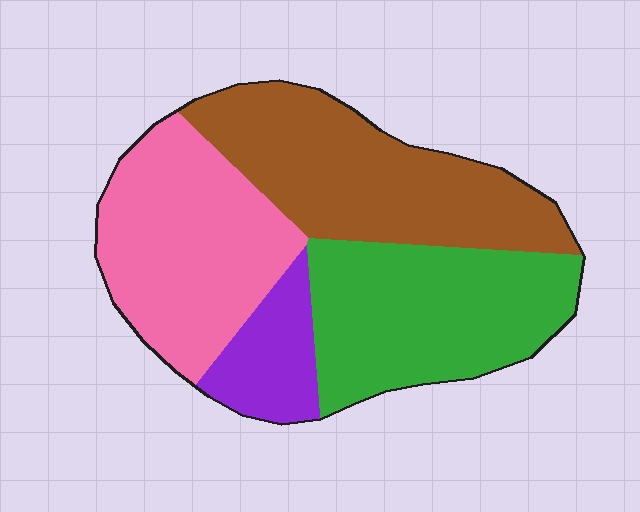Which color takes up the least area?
Purple, at roughly 10%.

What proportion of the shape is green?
Green covers around 30% of the shape.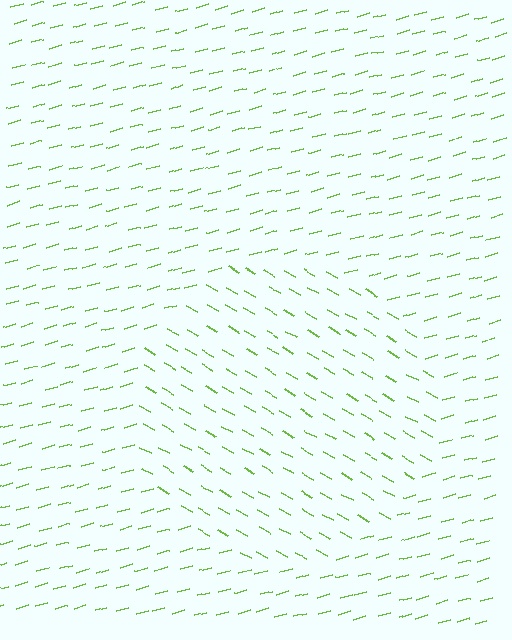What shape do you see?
I see a circle.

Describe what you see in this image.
The image is filled with small lime line segments. A circle region in the image has lines oriented differently from the surrounding lines, creating a visible texture boundary.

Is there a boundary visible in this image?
Yes, there is a texture boundary formed by a change in line orientation.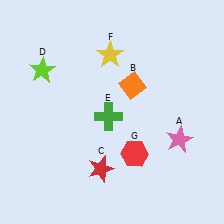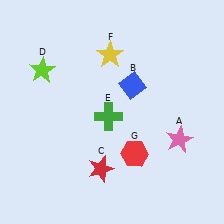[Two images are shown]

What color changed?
The diamond (B) changed from orange in Image 1 to blue in Image 2.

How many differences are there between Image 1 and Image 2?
There is 1 difference between the two images.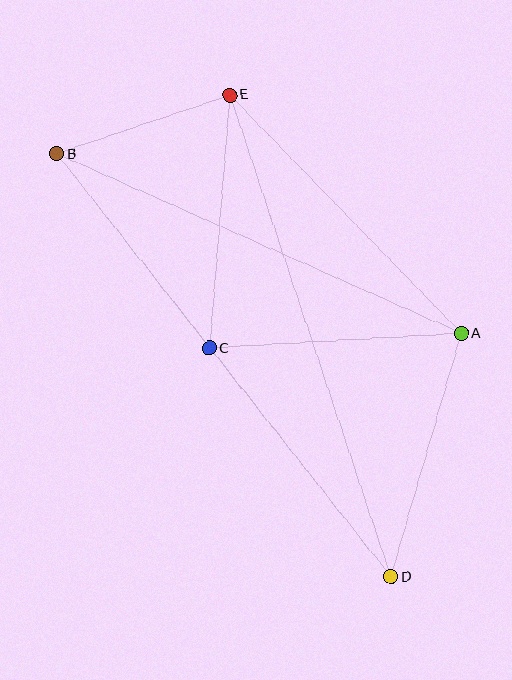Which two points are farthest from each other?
Points B and D are farthest from each other.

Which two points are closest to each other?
Points B and E are closest to each other.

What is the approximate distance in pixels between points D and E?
The distance between D and E is approximately 508 pixels.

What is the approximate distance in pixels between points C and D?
The distance between C and D is approximately 292 pixels.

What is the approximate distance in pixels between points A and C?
The distance between A and C is approximately 252 pixels.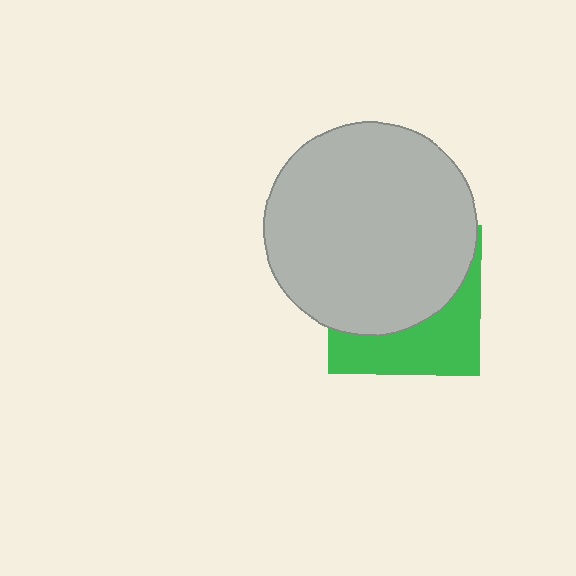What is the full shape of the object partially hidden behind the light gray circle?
The partially hidden object is a green square.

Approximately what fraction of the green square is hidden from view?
Roughly 61% of the green square is hidden behind the light gray circle.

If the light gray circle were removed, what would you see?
You would see the complete green square.